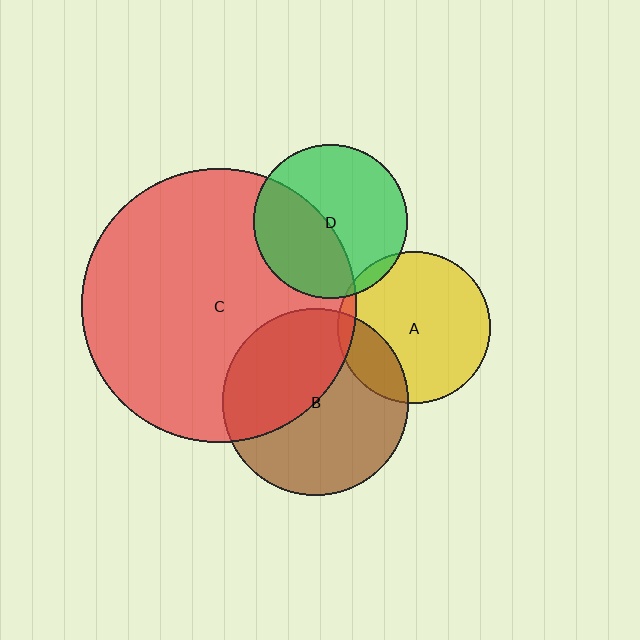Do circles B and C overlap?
Yes.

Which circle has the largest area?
Circle C (red).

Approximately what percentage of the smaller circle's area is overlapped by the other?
Approximately 45%.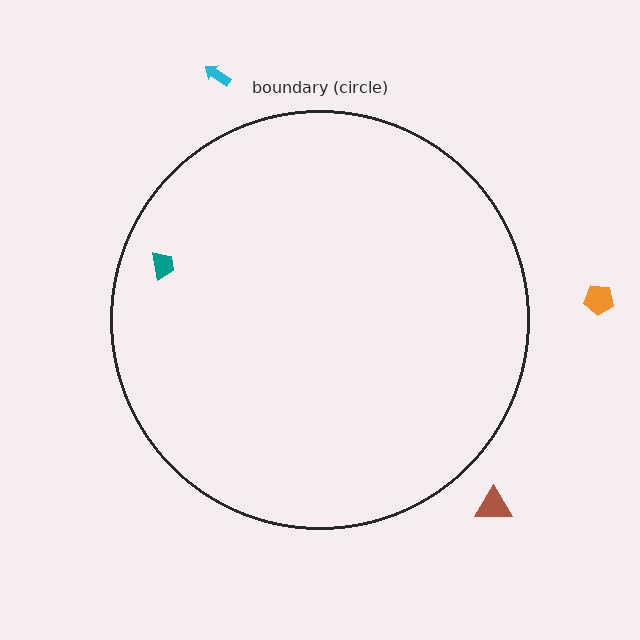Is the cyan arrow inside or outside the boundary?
Outside.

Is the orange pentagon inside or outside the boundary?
Outside.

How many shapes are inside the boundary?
1 inside, 3 outside.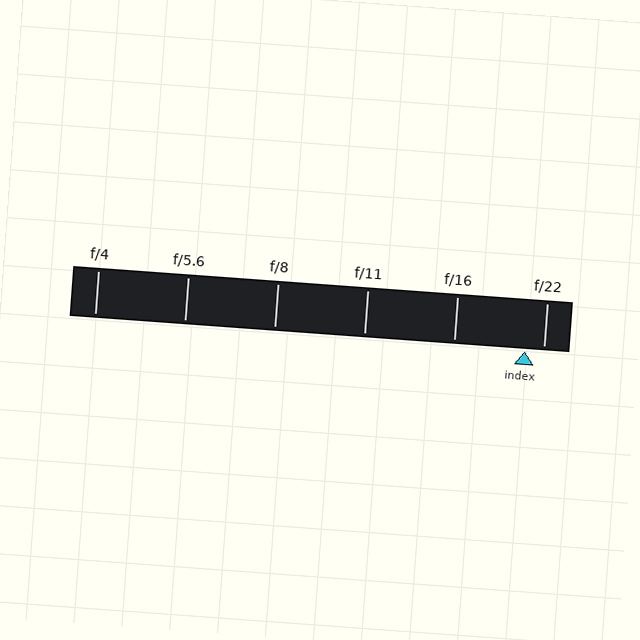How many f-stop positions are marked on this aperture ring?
There are 6 f-stop positions marked.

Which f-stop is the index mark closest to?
The index mark is closest to f/22.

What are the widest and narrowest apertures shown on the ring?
The widest aperture shown is f/4 and the narrowest is f/22.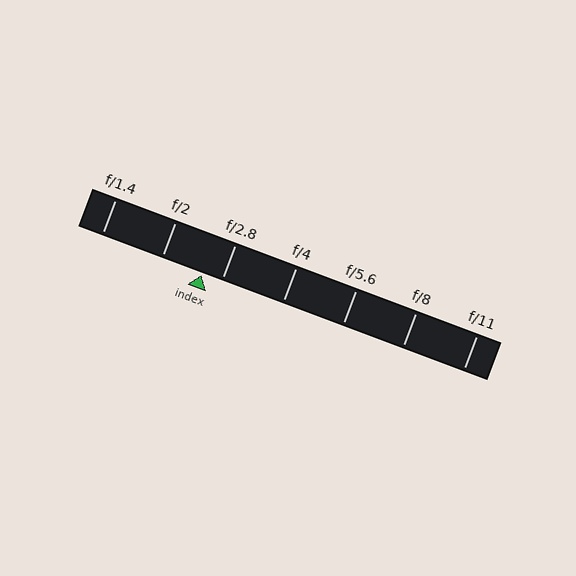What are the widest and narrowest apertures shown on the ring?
The widest aperture shown is f/1.4 and the narrowest is f/11.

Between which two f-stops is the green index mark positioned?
The index mark is between f/2 and f/2.8.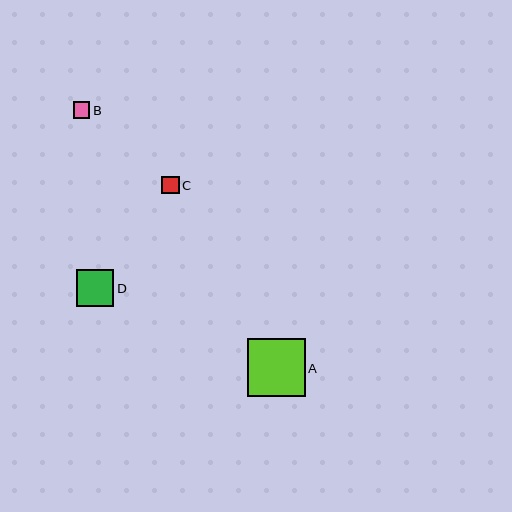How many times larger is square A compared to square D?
Square A is approximately 1.6 times the size of square D.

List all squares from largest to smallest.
From largest to smallest: A, D, C, B.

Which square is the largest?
Square A is the largest with a size of approximately 58 pixels.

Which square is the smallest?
Square B is the smallest with a size of approximately 16 pixels.